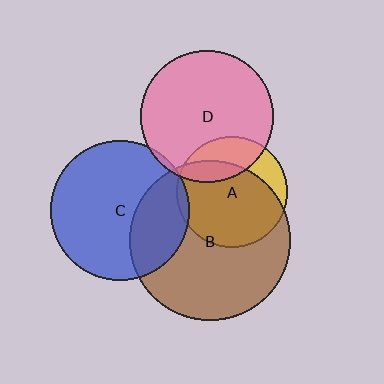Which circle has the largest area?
Circle B (brown).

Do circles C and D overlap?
Yes.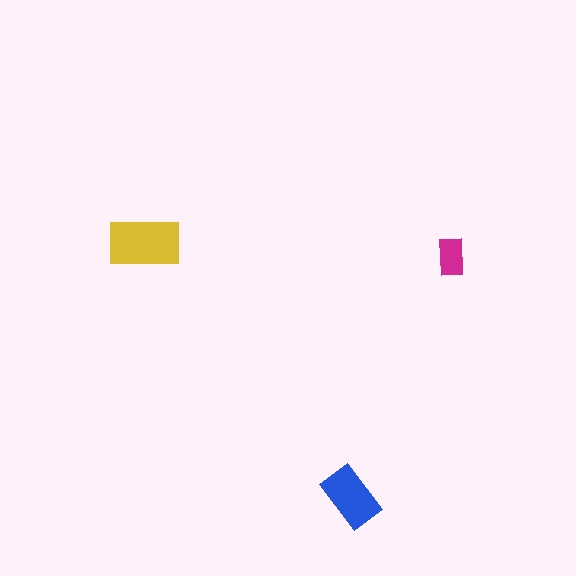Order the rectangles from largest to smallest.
the yellow one, the blue one, the magenta one.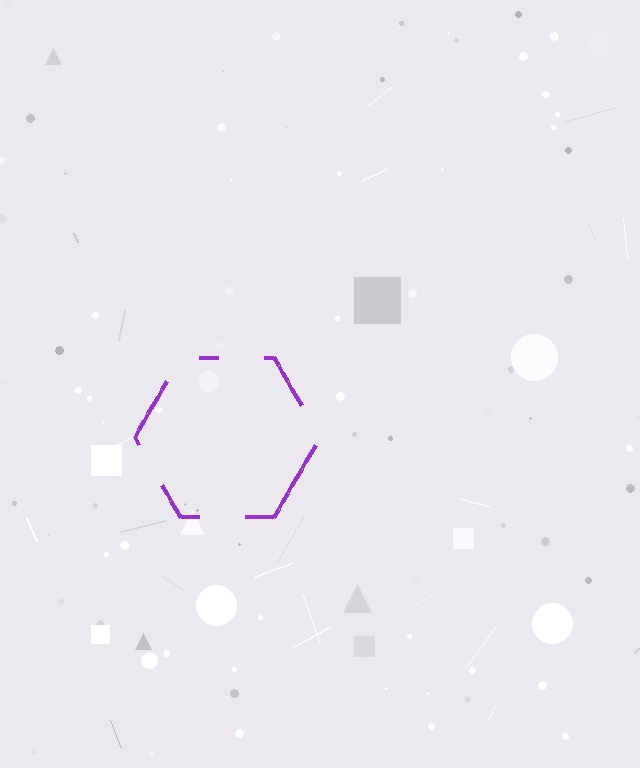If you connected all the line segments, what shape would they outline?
They would outline a hexagon.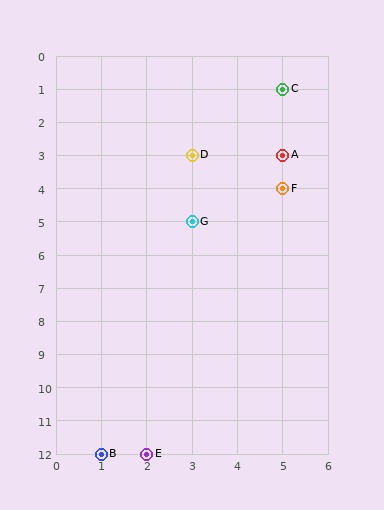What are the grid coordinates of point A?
Point A is at grid coordinates (5, 3).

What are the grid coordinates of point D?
Point D is at grid coordinates (3, 3).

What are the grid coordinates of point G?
Point G is at grid coordinates (3, 5).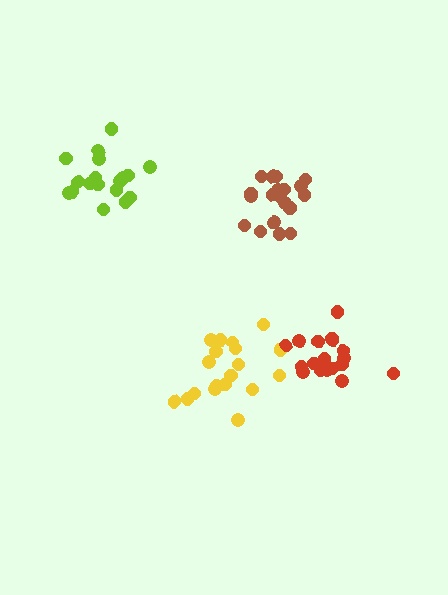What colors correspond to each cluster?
The clusters are colored: lime, yellow, brown, red.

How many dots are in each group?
Group 1: 18 dots, Group 2: 19 dots, Group 3: 20 dots, Group 4: 18 dots (75 total).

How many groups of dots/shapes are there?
There are 4 groups.